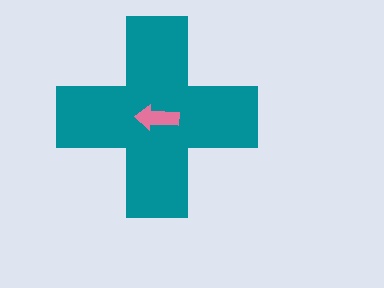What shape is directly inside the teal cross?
The pink arrow.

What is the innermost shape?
The pink arrow.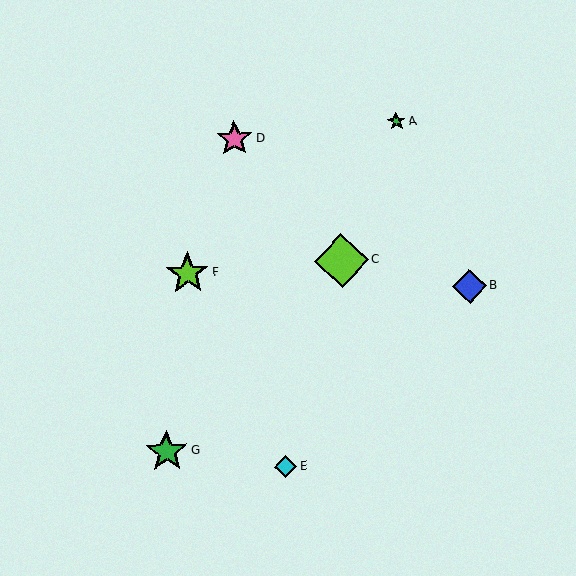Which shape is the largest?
The lime diamond (labeled C) is the largest.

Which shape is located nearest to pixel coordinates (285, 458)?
The cyan diamond (labeled E) at (286, 467) is nearest to that location.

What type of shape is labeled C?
Shape C is a lime diamond.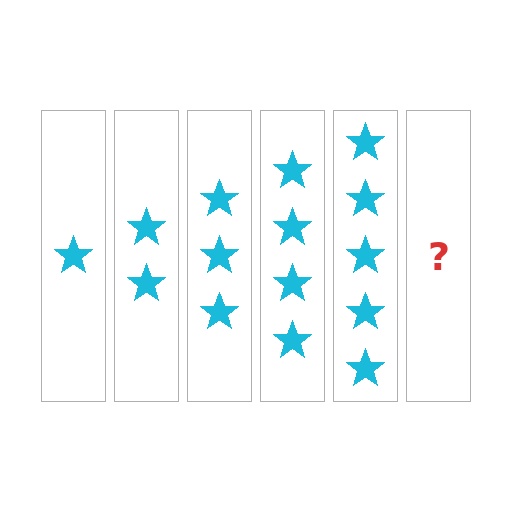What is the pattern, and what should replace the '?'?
The pattern is that each step adds one more star. The '?' should be 6 stars.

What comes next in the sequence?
The next element should be 6 stars.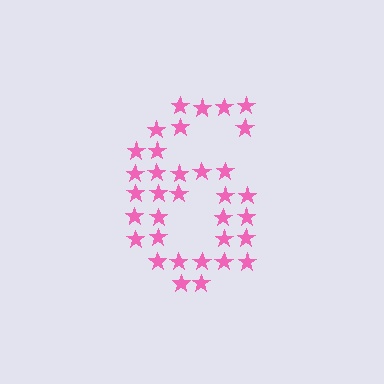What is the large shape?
The large shape is the digit 6.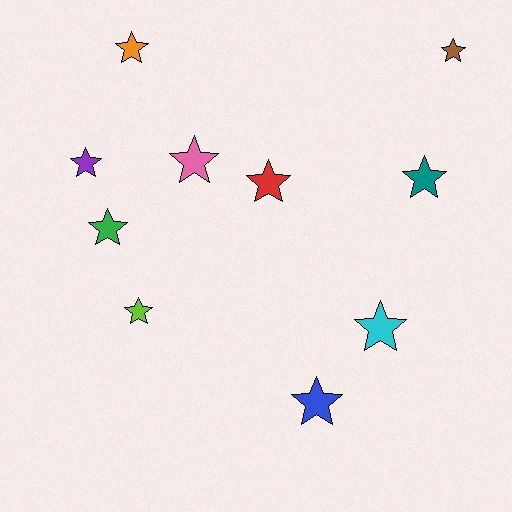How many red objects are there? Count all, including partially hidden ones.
There is 1 red object.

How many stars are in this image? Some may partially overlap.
There are 10 stars.